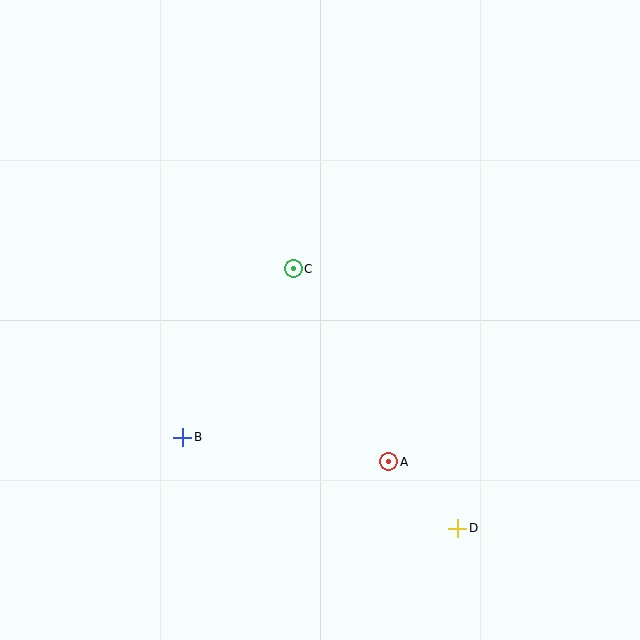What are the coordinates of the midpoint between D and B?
The midpoint between D and B is at (320, 483).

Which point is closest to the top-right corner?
Point C is closest to the top-right corner.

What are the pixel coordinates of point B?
Point B is at (183, 437).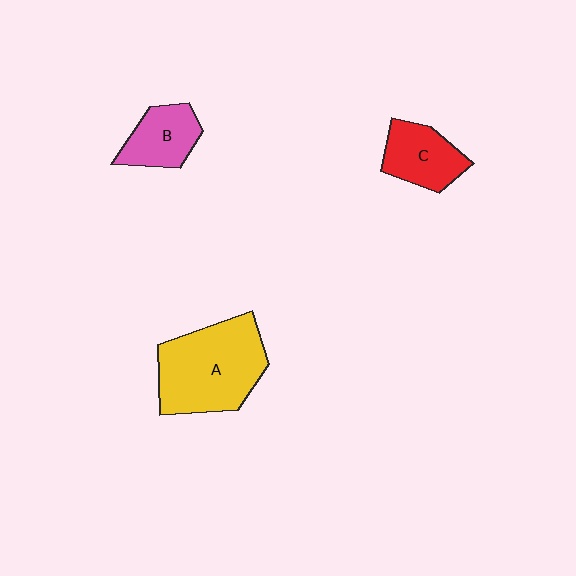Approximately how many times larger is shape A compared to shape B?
Approximately 2.1 times.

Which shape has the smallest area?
Shape B (pink).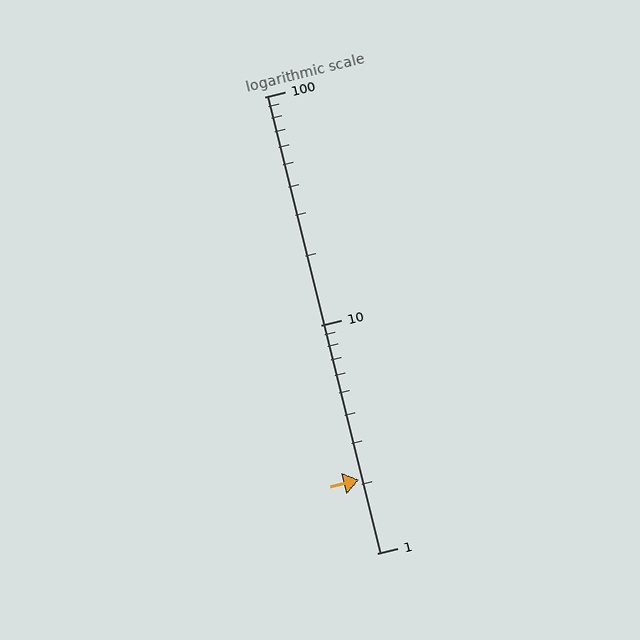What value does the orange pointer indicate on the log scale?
The pointer indicates approximately 2.1.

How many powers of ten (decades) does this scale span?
The scale spans 2 decades, from 1 to 100.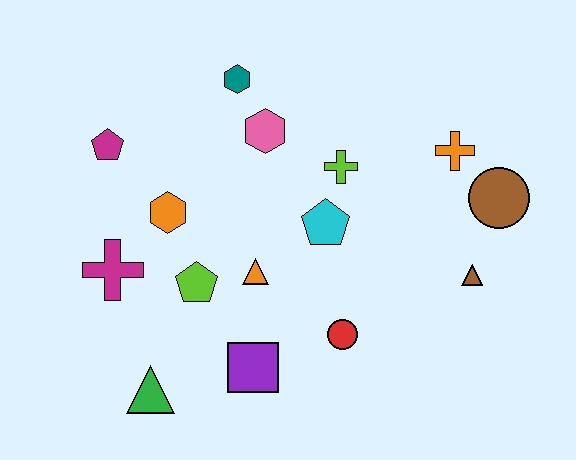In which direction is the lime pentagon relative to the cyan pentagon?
The lime pentagon is to the left of the cyan pentagon.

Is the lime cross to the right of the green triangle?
Yes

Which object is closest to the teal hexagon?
The pink hexagon is closest to the teal hexagon.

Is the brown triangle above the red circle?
Yes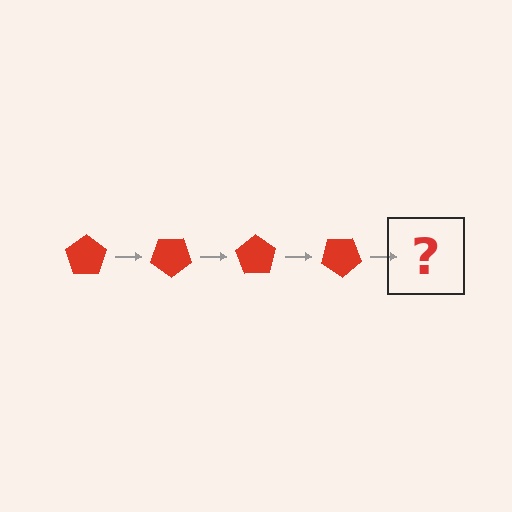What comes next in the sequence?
The next element should be a red pentagon rotated 140 degrees.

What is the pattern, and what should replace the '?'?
The pattern is that the pentagon rotates 35 degrees each step. The '?' should be a red pentagon rotated 140 degrees.